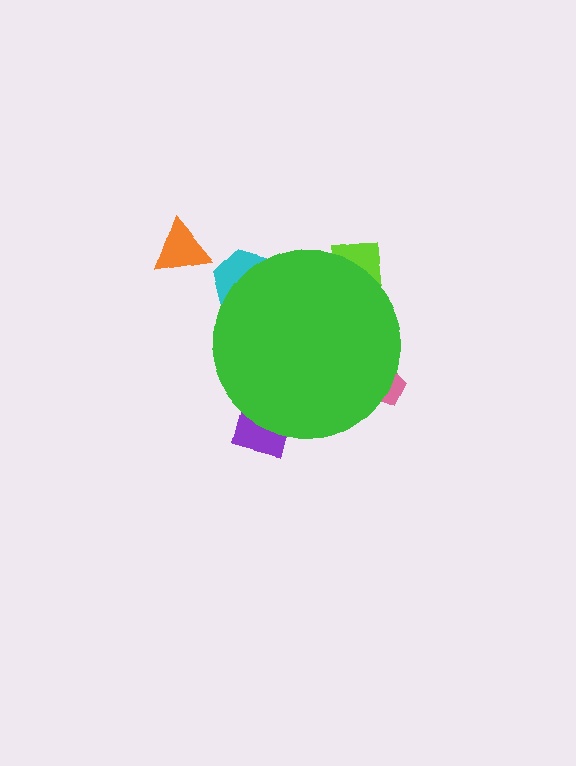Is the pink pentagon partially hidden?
Yes, the pink pentagon is partially hidden behind the green circle.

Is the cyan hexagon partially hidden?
Yes, the cyan hexagon is partially hidden behind the green circle.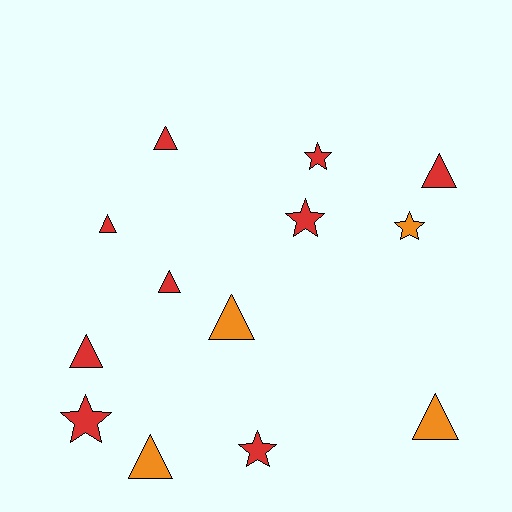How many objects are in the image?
There are 13 objects.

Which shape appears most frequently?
Triangle, with 8 objects.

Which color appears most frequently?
Red, with 9 objects.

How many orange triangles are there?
There are 3 orange triangles.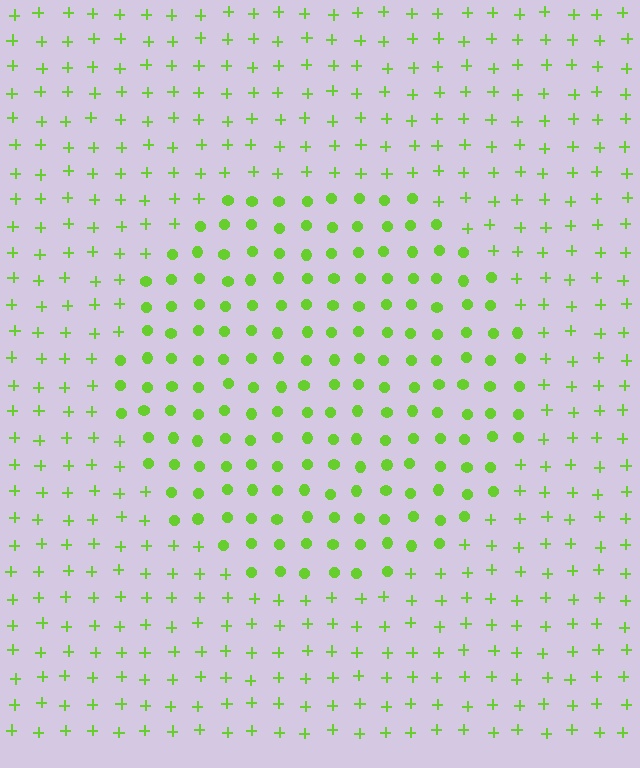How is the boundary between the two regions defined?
The boundary is defined by a change in element shape: circles inside vs. plus signs outside. All elements share the same color and spacing.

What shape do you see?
I see a circle.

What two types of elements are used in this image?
The image uses circles inside the circle region and plus signs outside it.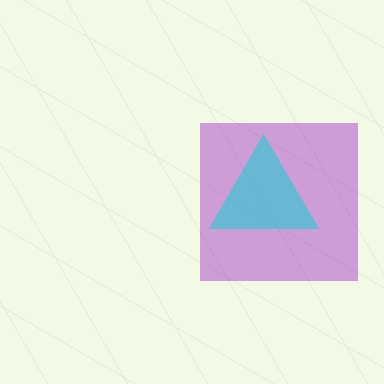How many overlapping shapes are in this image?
There are 2 overlapping shapes in the image.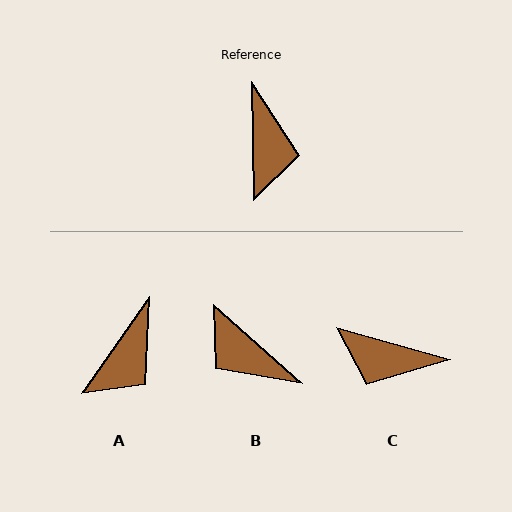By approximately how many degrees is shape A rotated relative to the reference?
Approximately 35 degrees clockwise.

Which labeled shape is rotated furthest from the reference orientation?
B, about 132 degrees away.